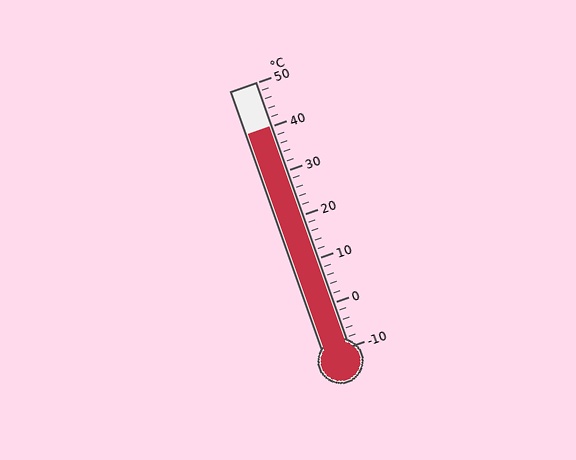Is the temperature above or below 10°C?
The temperature is above 10°C.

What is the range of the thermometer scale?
The thermometer scale ranges from -10°C to 50°C.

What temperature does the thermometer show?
The thermometer shows approximately 40°C.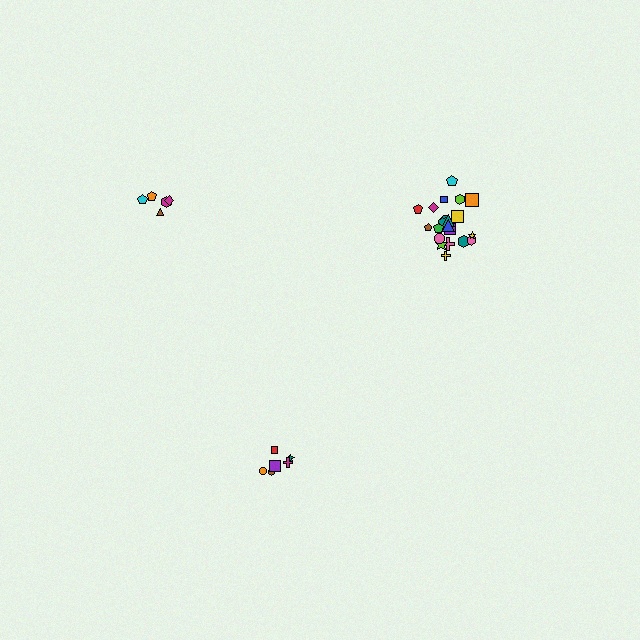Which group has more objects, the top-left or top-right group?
The top-right group.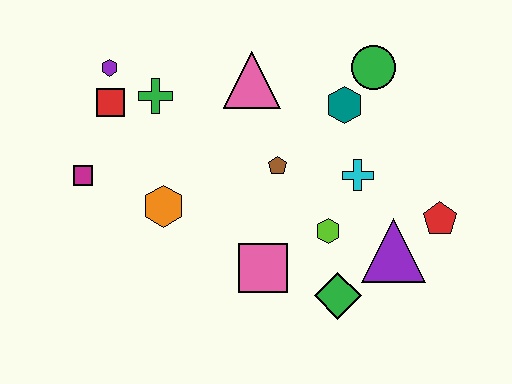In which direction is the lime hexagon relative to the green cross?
The lime hexagon is to the right of the green cross.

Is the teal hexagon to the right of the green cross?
Yes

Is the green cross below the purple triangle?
No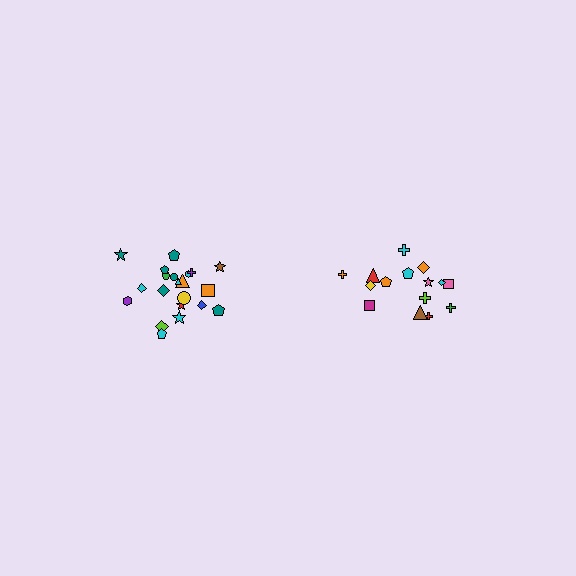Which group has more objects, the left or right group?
The left group.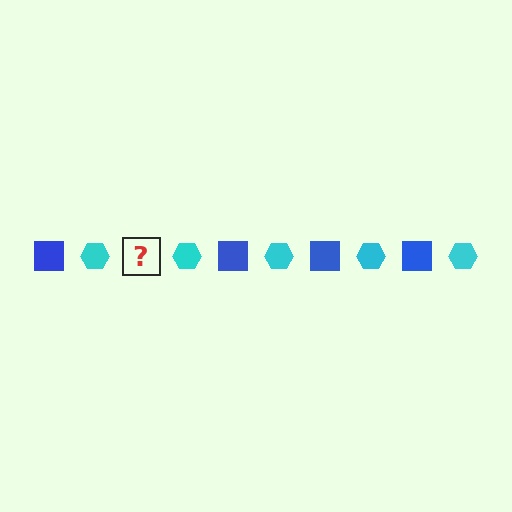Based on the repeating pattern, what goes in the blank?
The blank should be a blue square.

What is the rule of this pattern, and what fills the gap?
The rule is that the pattern alternates between blue square and cyan hexagon. The gap should be filled with a blue square.